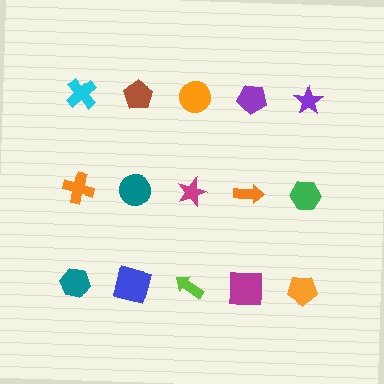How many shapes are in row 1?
5 shapes.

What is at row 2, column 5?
A green hexagon.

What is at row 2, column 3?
A magenta star.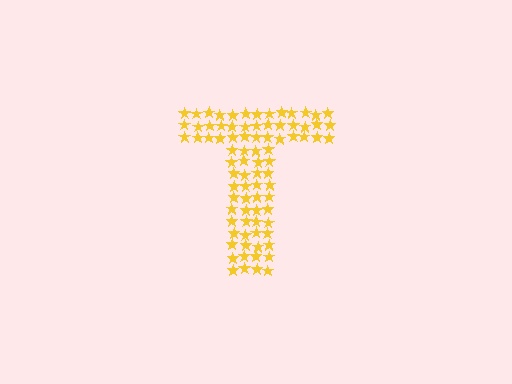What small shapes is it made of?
It is made of small stars.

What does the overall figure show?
The overall figure shows the letter T.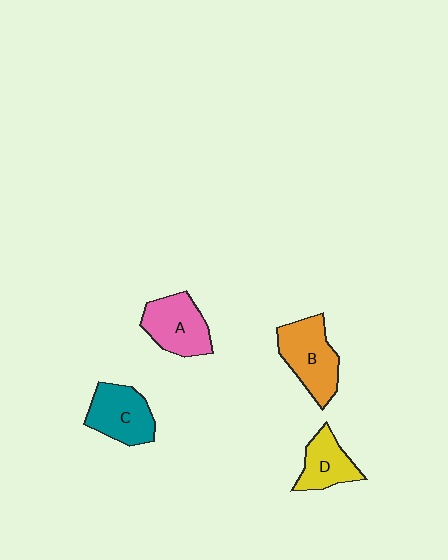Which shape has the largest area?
Shape B (orange).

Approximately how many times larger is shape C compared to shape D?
Approximately 1.3 times.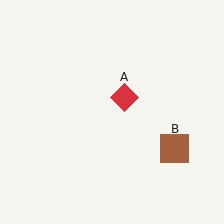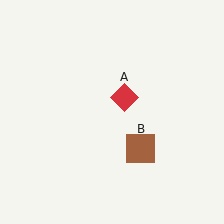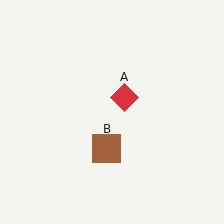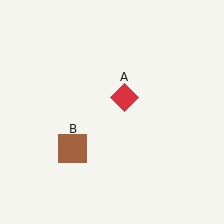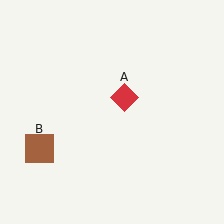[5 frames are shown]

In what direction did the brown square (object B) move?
The brown square (object B) moved left.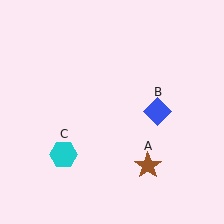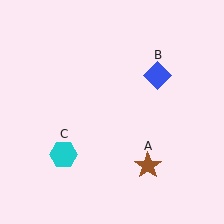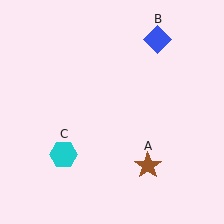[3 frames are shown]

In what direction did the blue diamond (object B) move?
The blue diamond (object B) moved up.